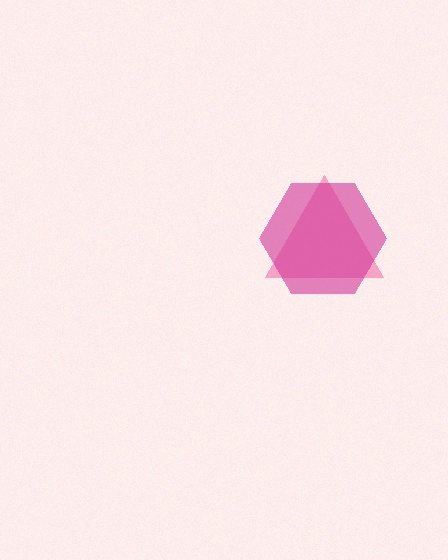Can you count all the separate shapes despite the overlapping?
Yes, there are 2 separate shapes.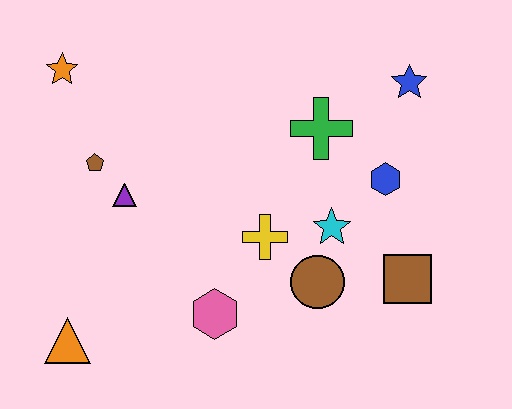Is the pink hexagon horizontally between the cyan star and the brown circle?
No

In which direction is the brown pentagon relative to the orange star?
The brown pentagon is below the orange star.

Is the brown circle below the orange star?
Yes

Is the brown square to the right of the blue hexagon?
Yes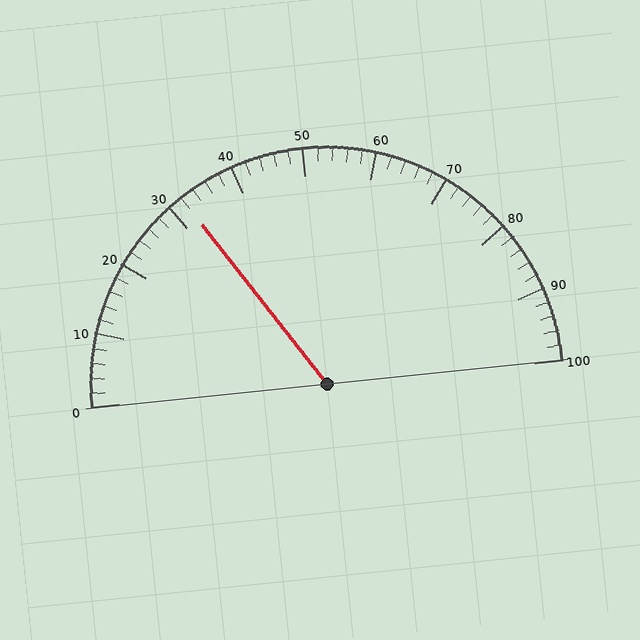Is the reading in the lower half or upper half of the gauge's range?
The reading is in the lower half of the range (0 to 100).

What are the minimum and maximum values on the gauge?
The gauge ranges from 0 to 100.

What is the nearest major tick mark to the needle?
The nearest major tick mark is 30.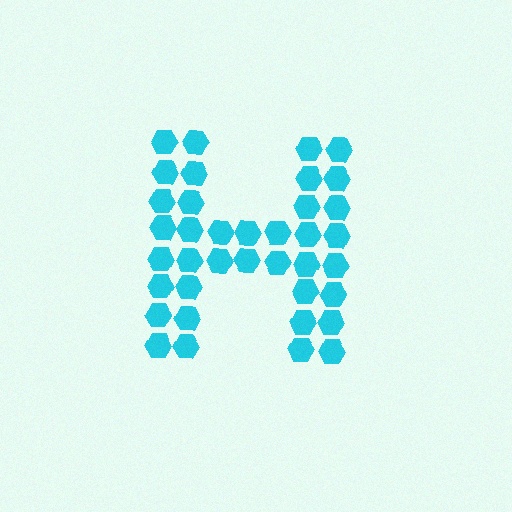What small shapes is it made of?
It is made of small hexagons.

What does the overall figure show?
The overall figure shows the letter H.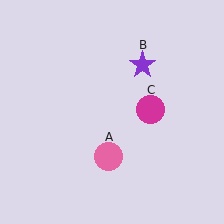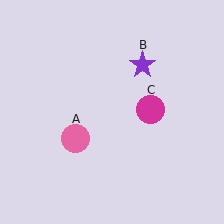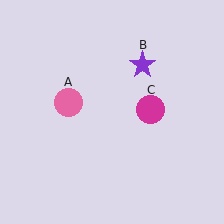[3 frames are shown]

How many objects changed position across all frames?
1 object changed position: pink circle (object A).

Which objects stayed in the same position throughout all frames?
Purple star (object B) and magenta circle (object C) remained stationary.